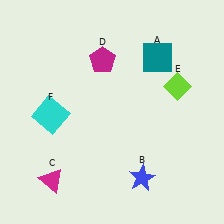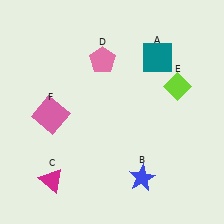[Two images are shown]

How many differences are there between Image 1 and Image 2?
There are 2 differences between the two images.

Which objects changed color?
D changed from magenta to pink. F changed from cyan to pink.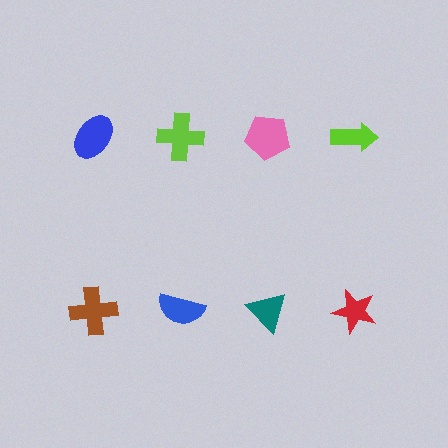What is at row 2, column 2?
A blue semicircle.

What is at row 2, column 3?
A teal triangle.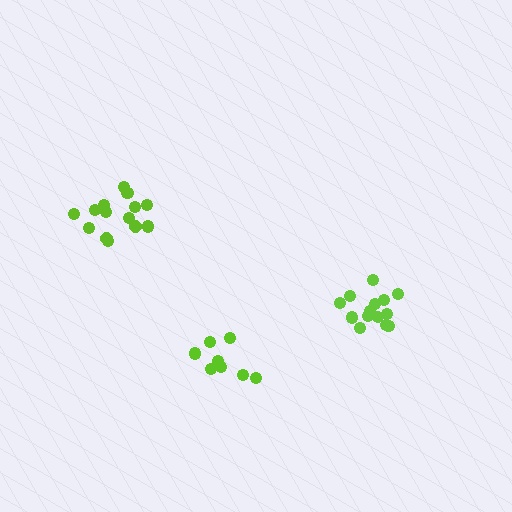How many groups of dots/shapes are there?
There are 3 groups.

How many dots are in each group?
Group 1: 14 dots, Group 2: 8 dots, Group 3: 14 dots (36 total).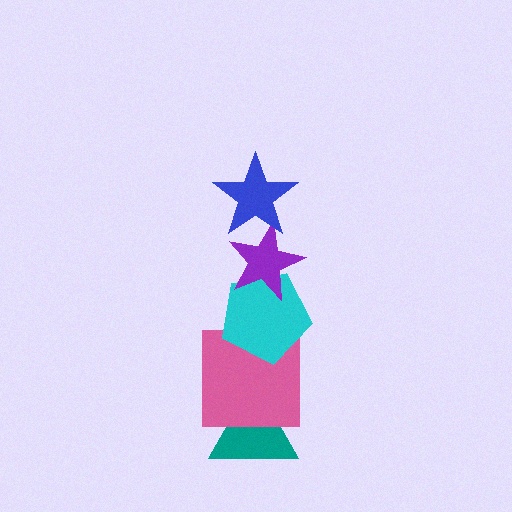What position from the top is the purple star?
The purple star is 2nd from the top.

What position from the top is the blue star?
The blue star is 1st from the top.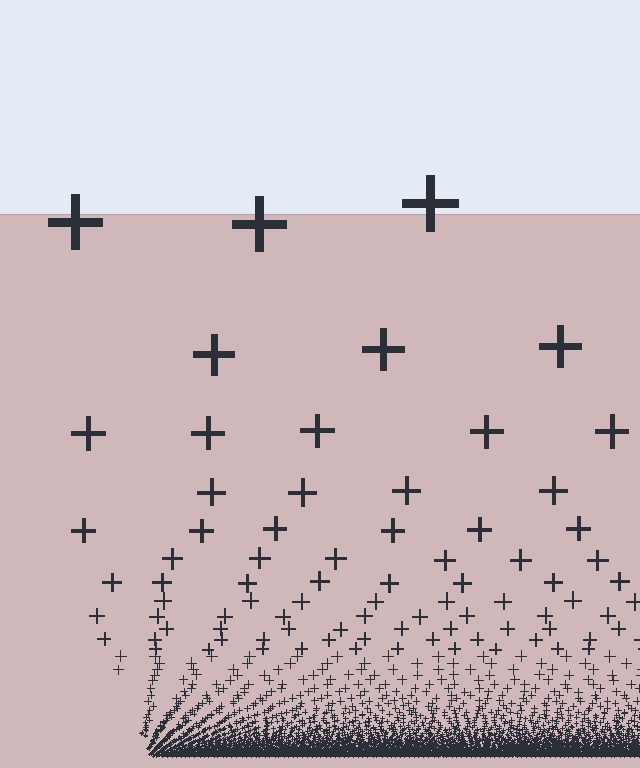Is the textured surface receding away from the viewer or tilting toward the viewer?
The surface appears to tilt toward the viewer. Texture elements get larger and sparser toward the top.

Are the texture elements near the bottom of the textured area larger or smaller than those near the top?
Smaller. The gradient is inverted — elements near the bottom are smaller and denser.